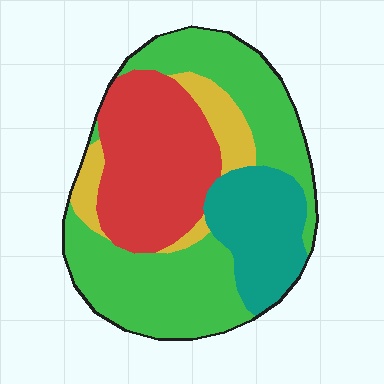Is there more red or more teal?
Red.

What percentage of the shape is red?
Red covers about 30% of the shape.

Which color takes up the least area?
Yellow, at roughly 10%.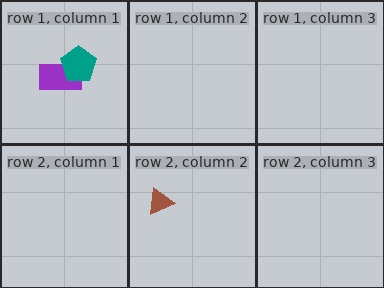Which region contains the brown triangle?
The row 2, column 2 region.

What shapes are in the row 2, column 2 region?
The brown triangle.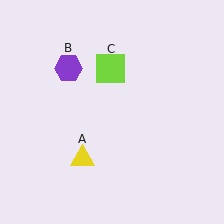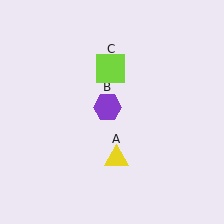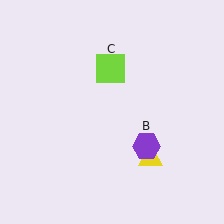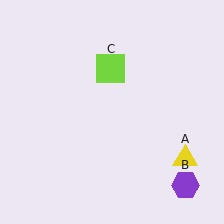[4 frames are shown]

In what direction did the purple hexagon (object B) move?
The purple hexagon (object B) moved down and to the right.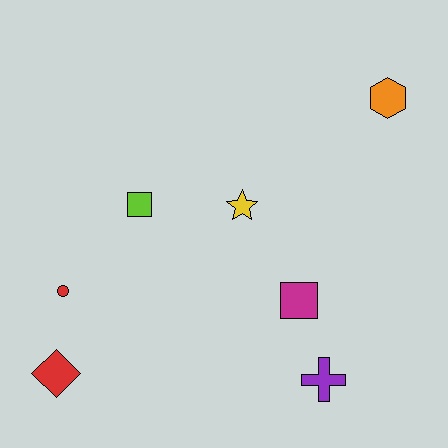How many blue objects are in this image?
There are no blue objects.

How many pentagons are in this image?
There are no pentagons.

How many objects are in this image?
There are 7 objects.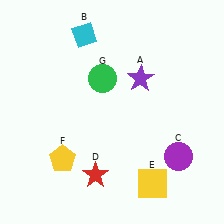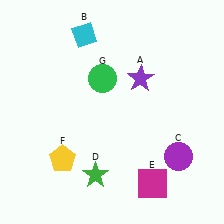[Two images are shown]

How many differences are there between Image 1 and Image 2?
There are 2 differences between the two images.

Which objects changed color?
D changed from red to green. E changed from yellow to magenta.